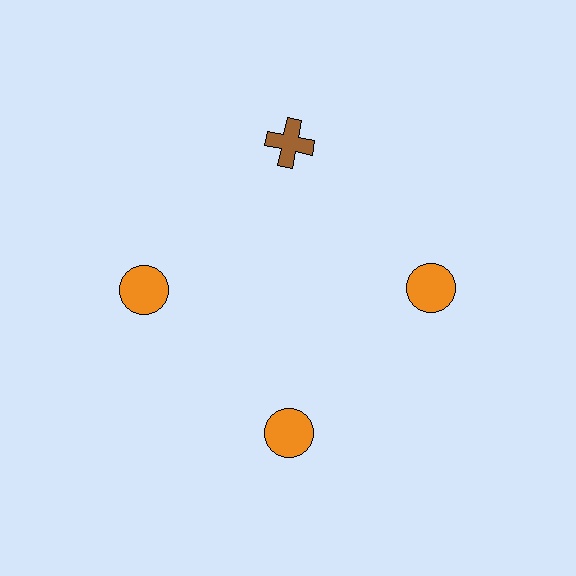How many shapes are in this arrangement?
There are 4 shapes arranged in a ring pattern.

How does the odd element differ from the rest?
It differs in both color (brown instead of orange) and shape (cross instead of circle).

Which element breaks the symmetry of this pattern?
The brown cross at roughly the 12 o'clock position breaks the symmetry. All other shapes are orange circles.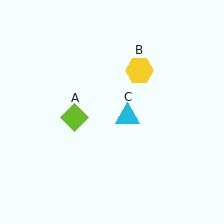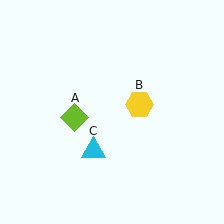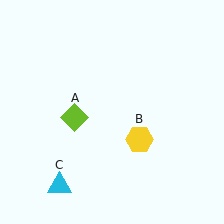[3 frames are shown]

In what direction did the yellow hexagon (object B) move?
The yellow hexagon (object B) moved down.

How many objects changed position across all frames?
2 objects changed position: yellow hexagon (object B), cyan triangle (object C).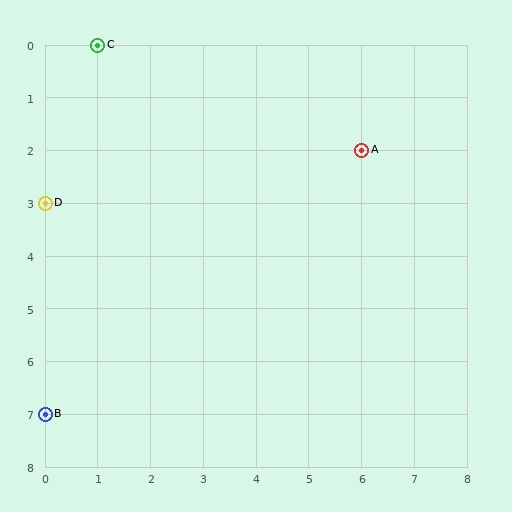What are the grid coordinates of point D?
Point D is at grid coordinates (0, 3).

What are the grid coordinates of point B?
Point B is at grid coordinates (0, 7).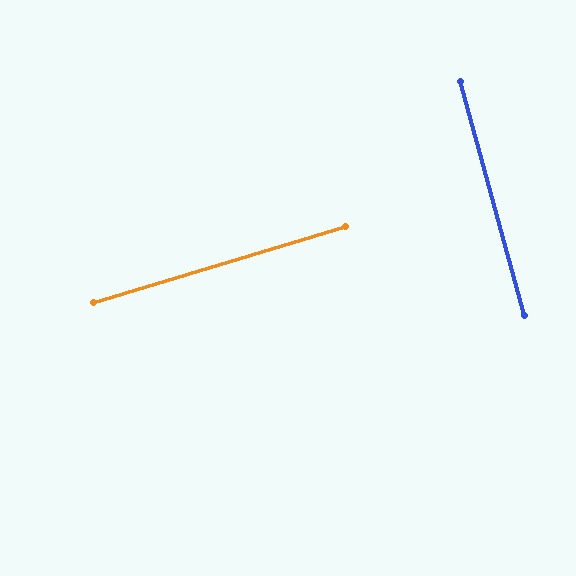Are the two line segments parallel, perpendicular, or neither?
Perpendicular — they meet at approximately 89°.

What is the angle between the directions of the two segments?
Approximately 89 degrees.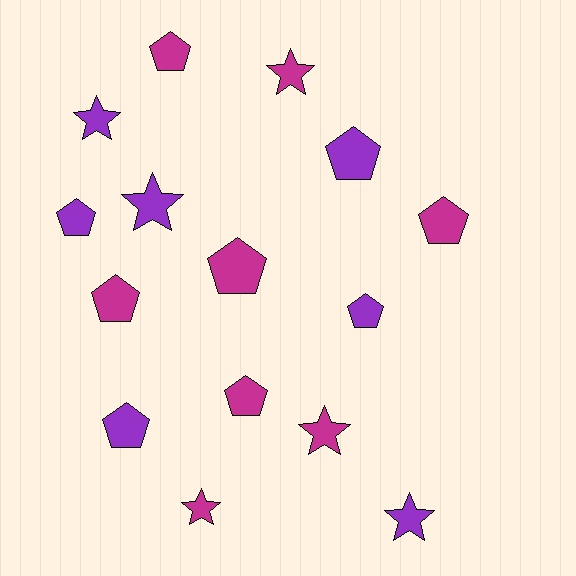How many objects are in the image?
There are 15 objects.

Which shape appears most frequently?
Pentagon, with 9 objects.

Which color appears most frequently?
Magenta, with 8 objects.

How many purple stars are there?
There are 3 purple stars.